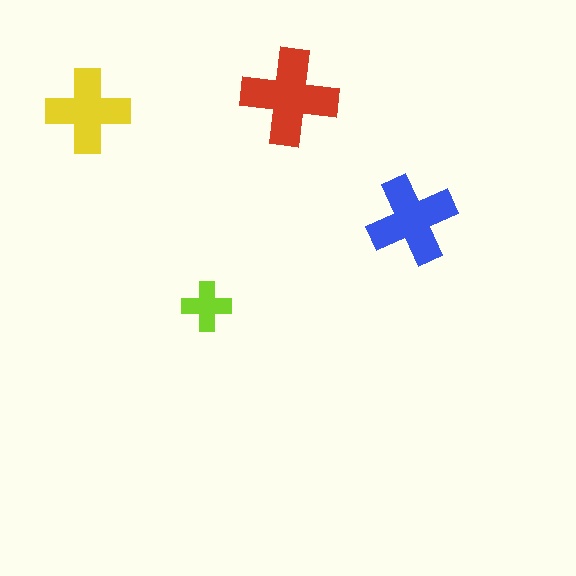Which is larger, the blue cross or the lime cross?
The blue one.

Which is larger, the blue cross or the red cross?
The red one.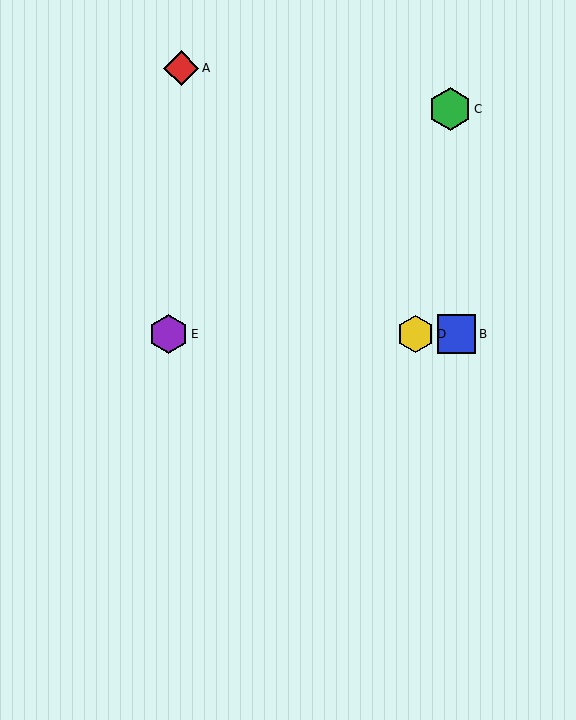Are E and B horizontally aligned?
Yes, both are at y≈334.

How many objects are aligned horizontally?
3 objects (B, D, E) are aligned horizontally.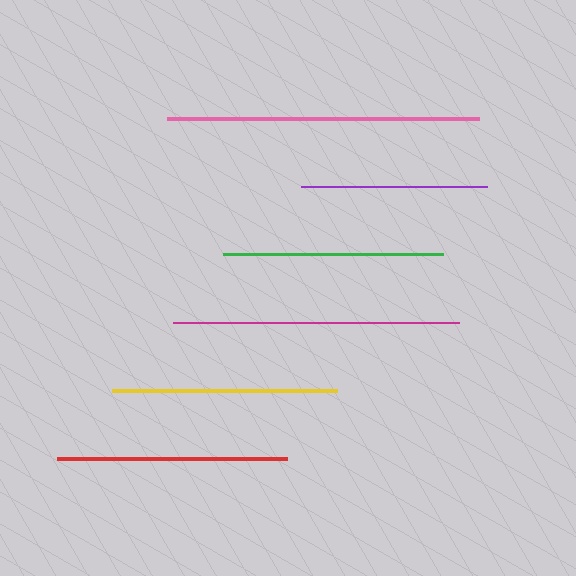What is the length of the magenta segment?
The magenta segment is approximately 286 pixels long.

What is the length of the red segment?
The red segment is approximately 230 pixels long.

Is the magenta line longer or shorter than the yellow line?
The magenta line is longer than the yellow line.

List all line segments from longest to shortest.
From longest to shortest: pink, magenta, red, yellow, green, purple.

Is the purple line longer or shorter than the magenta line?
The magenta line is longer than the purple line.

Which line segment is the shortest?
The purple line is the shortest at approximately 186 pixels.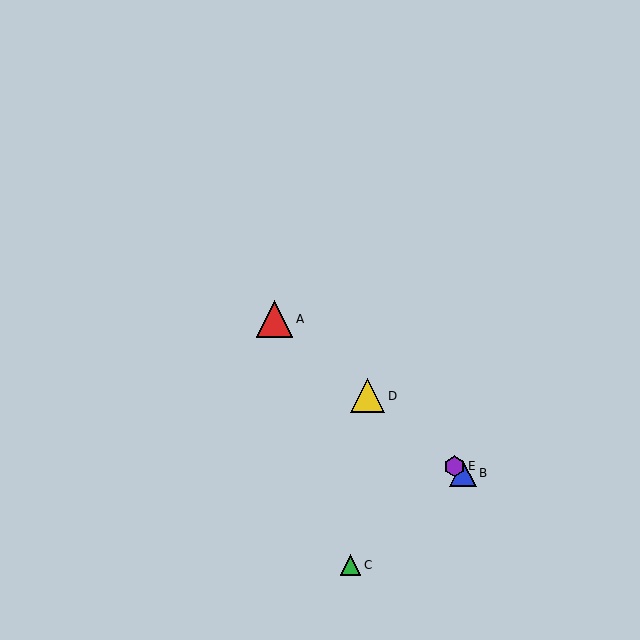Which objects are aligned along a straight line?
Objects A, B, D, E are aligned along a straight line.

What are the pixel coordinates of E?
Object E is at (454, 466).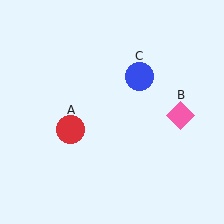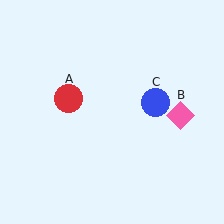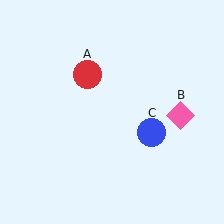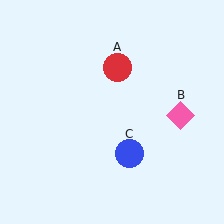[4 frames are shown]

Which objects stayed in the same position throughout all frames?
Pink diamond (object B) remained stationary.